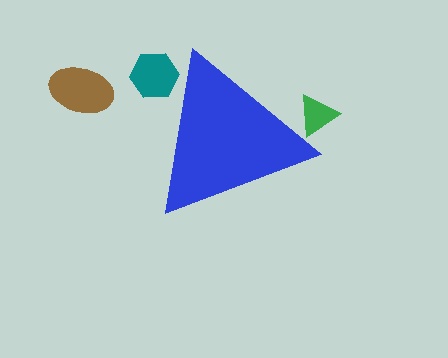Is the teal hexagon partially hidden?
Yes, the teal hexagon is partially hidden behind the blue triangle.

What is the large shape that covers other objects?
A blue triangle.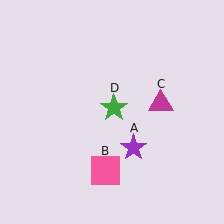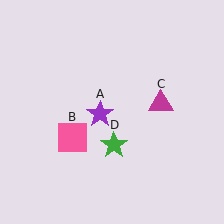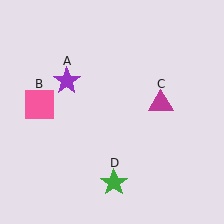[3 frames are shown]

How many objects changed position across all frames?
3 objects changed position: purple star (object A), pink square (object B), green star (object D).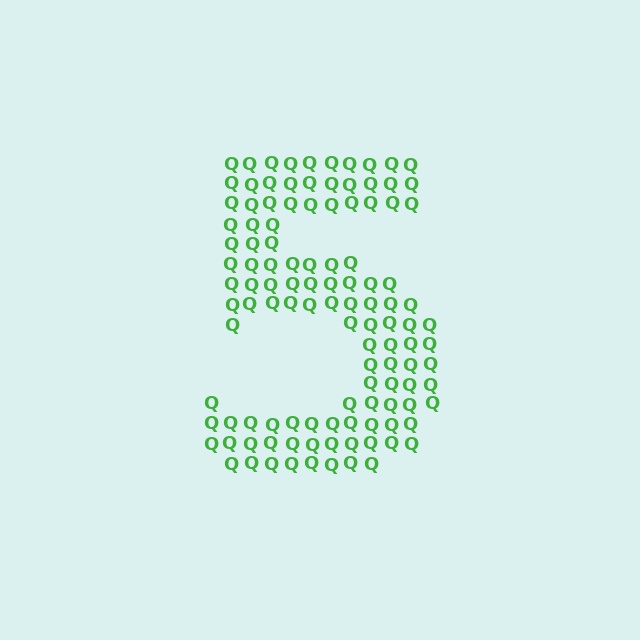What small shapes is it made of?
It is made of small letter Q's.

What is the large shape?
The large shape is the digit 5.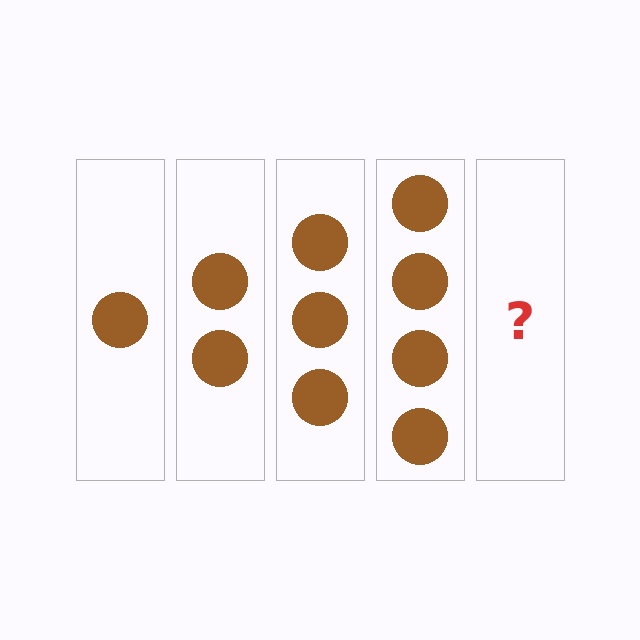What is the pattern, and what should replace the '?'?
The pattern is that each step adds one more circle. The '?' should be 5 circles.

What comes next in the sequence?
The next element should be 5 circles.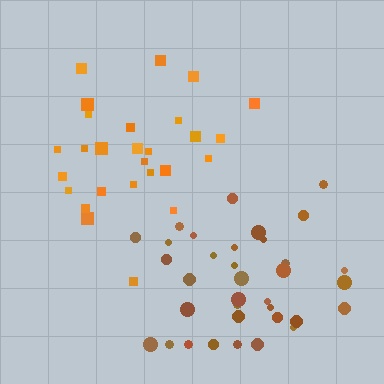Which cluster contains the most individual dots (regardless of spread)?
Brown (35).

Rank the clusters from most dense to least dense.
orange, brown.